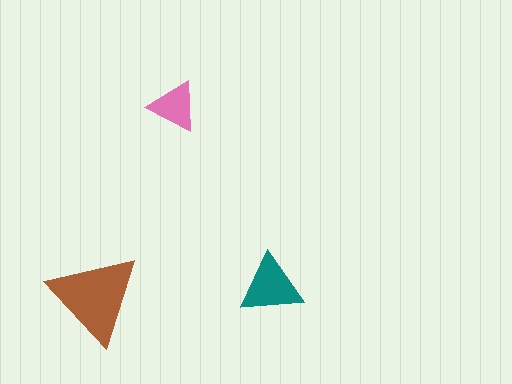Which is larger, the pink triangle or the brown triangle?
The brown one.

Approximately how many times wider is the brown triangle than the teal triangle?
About 1.5 times wider.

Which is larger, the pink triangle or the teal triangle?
The teal one.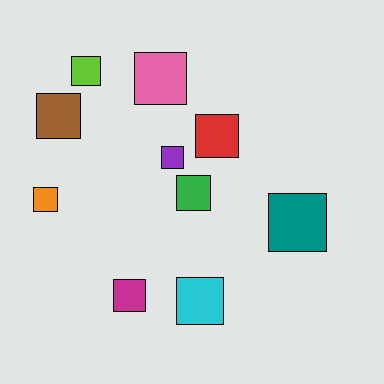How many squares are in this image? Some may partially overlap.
There are 10 squares.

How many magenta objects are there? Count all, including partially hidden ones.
There is 1 magenta object.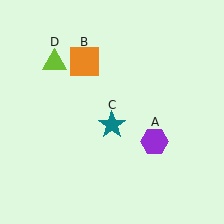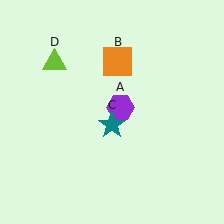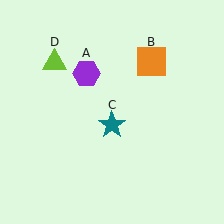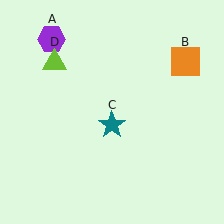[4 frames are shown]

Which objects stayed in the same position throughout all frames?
Teal star (object C) and lime triangle (object D) remained stationary.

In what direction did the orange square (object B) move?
The orange square (object B) moved right.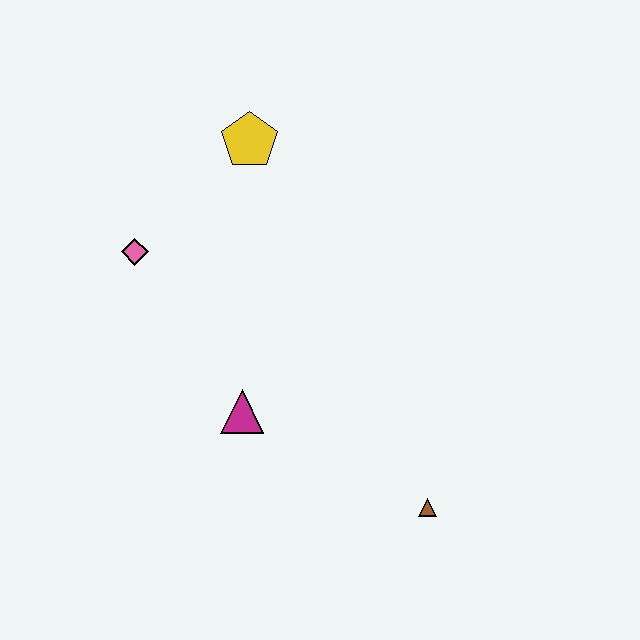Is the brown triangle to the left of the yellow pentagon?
No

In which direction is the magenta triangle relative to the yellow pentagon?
The magenta triangle is below the yellow pentagon.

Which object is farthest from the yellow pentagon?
The brown triangle is farthest from the yellow pentagon.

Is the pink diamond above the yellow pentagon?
No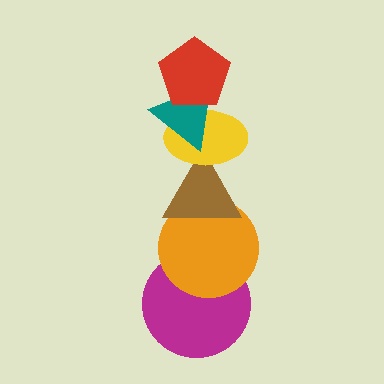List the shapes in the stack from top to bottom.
From top to bottom: the red pentagon, the teal triangle, the yellow ellipse, the brown triangle, the orange circle, the magenta circle.